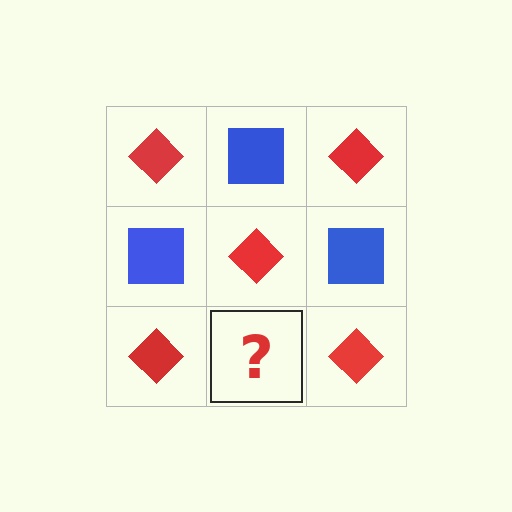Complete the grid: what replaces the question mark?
The question mark should be replaced with a blue square.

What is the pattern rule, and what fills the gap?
The rule is that it alternates red diamond and blue square in a checkerboard pattern. The gap should be filled with a blue square.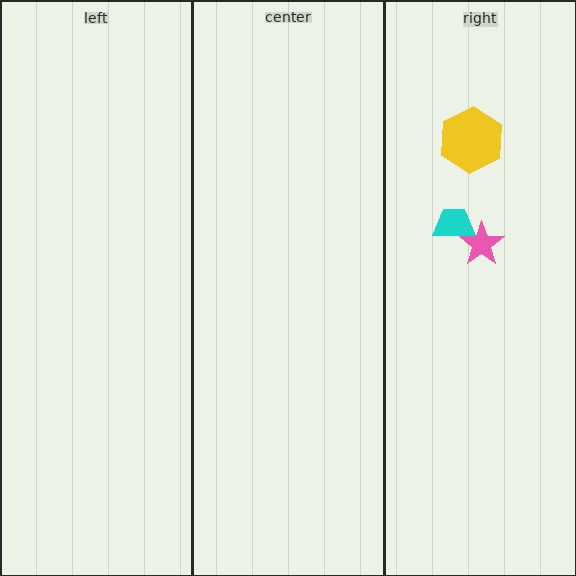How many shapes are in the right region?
3.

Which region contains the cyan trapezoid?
The right region.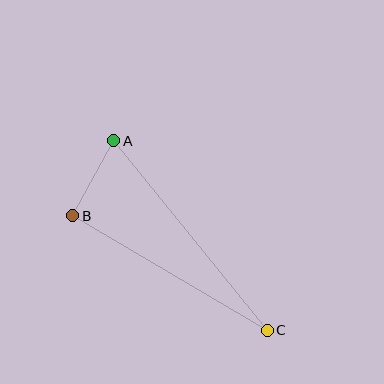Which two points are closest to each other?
Points A and B are closest to each other.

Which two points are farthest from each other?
Points A and C are farthest from each other.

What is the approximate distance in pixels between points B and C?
The distance between B and C is approximately 226 pixels.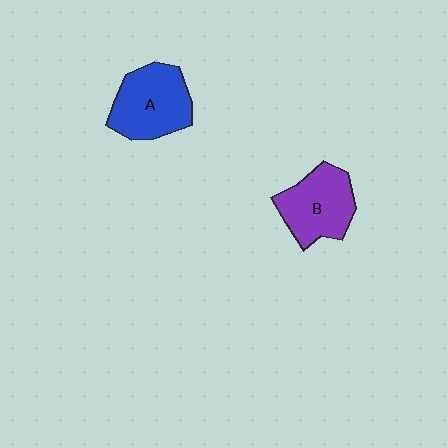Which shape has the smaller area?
Shape B (purple).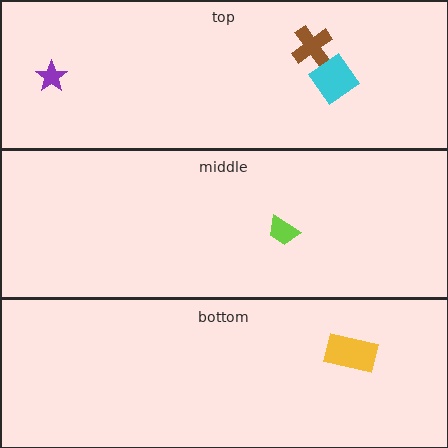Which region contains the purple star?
The top region.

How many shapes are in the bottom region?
1.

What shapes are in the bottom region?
The yellow rectangle.